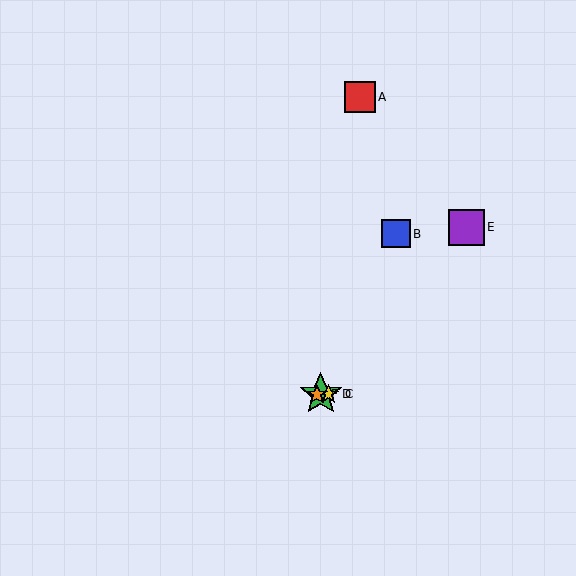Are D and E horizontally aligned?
No, D is at y≈394 and E is at y≈228.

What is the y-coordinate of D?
Object D is at y≈394.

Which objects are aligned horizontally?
Objects C, D, F are aligned horizontally.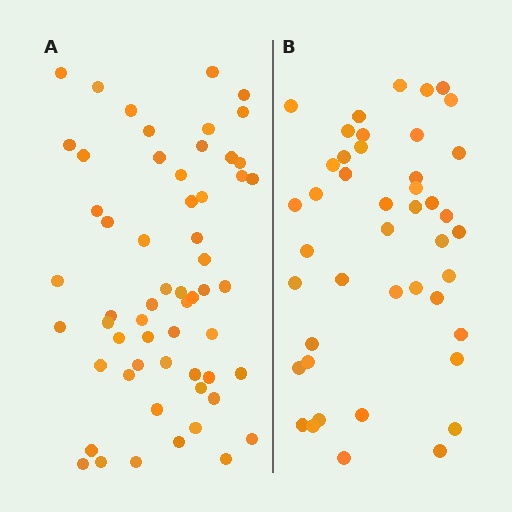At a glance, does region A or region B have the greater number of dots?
Region A (the left region) has more dots.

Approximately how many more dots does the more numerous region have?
Region A has approximately 15 more dots than region B.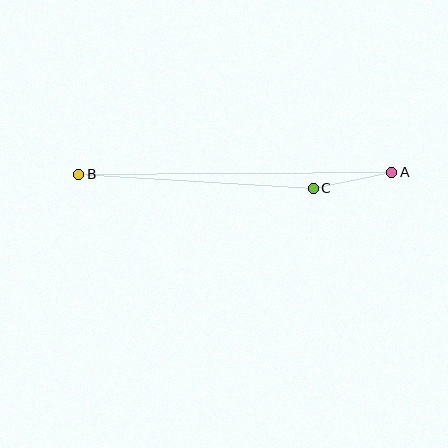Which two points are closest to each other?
Points A and C are closest to each other.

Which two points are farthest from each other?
Points A and B are farthest from each other.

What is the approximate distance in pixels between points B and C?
The distance between B and C is approximately 235 pixels.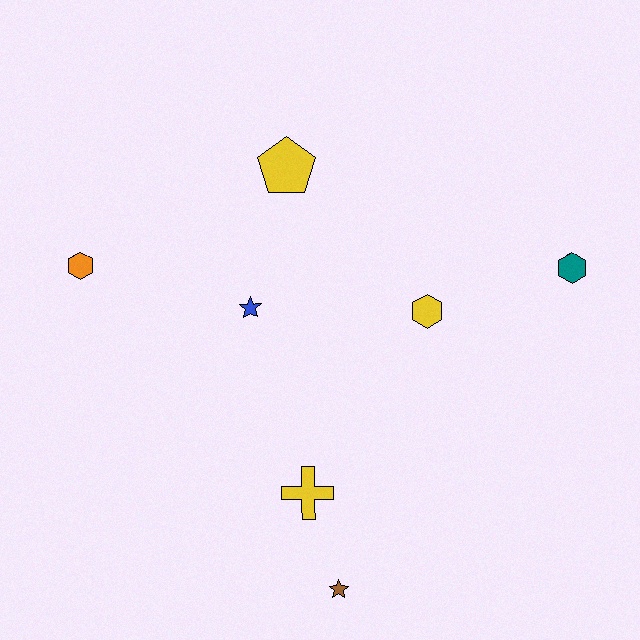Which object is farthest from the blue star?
The teal hexagon is farthest from the blue star.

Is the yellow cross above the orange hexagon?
No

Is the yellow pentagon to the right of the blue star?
Yes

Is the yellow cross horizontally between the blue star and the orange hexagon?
No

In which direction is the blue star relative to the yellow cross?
The blue star is above the yellow cross.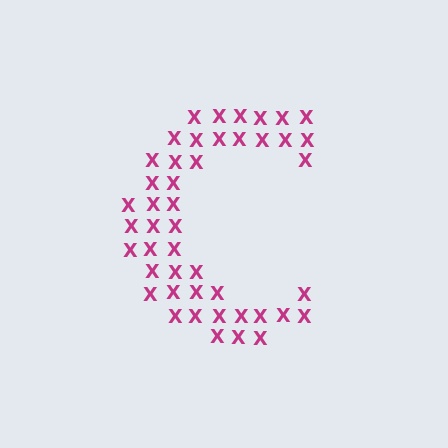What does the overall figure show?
The overall figure shows the letter C.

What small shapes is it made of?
It is made of small letter X's.